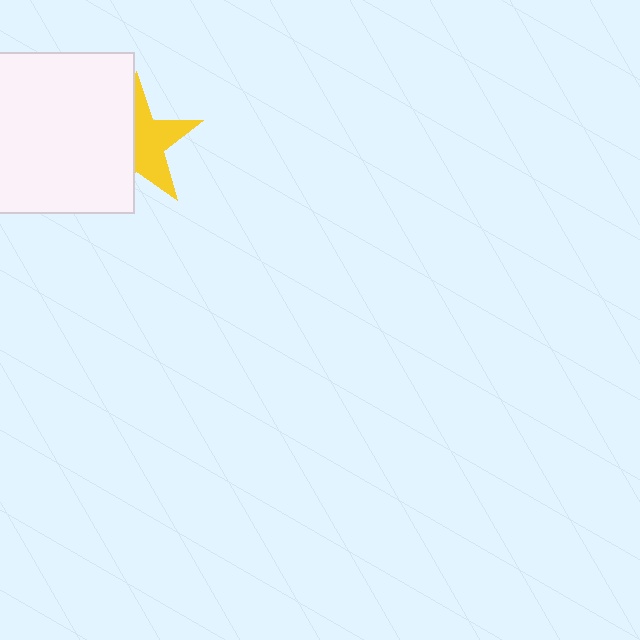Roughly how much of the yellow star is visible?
About half of it is visible (roughly 51%).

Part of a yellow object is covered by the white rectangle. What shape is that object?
It is a star.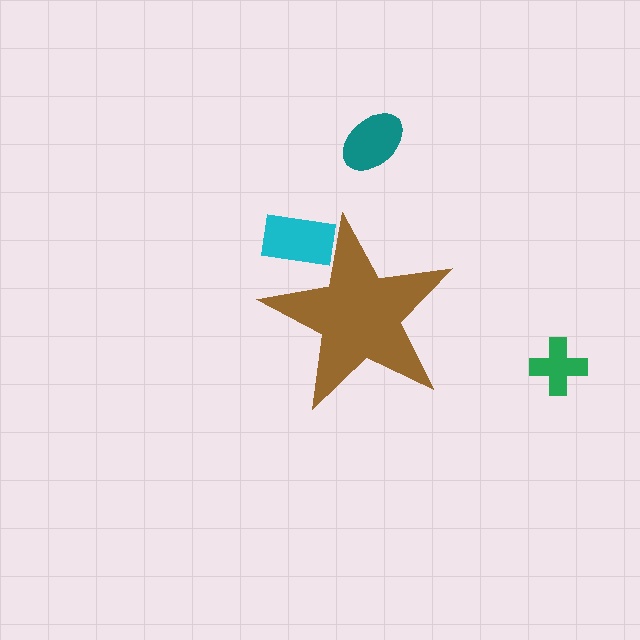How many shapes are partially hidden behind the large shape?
1 shape is partially hidden.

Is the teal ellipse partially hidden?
No, the teal ellipse is fully visible.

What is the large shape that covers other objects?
A brown star.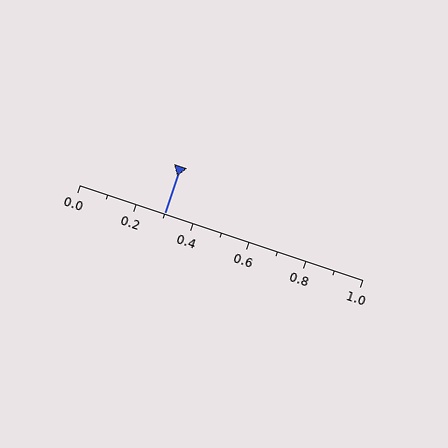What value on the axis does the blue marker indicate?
The marker indicates approximately 0.3.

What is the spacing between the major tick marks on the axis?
The major ticks are spaced 0.2 apart.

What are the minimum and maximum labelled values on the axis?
The axis runs from 0.0 to 1.0.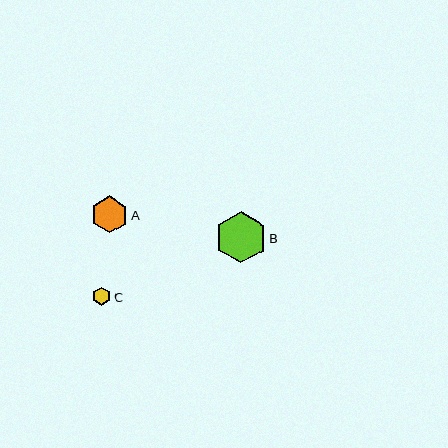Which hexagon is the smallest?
Hexagon C is the smallest with a size of approximately 18 pixels.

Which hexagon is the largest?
Hexagon B is the largest with a size of approximately 51 pixels.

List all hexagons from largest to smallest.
From largest to smallest: B, A, C.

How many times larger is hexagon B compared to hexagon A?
Hexagon B is approximately 1.4 times the size of hexagon A.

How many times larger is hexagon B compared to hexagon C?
Hexagon B is approximately 2.8 times the size of hexagon C.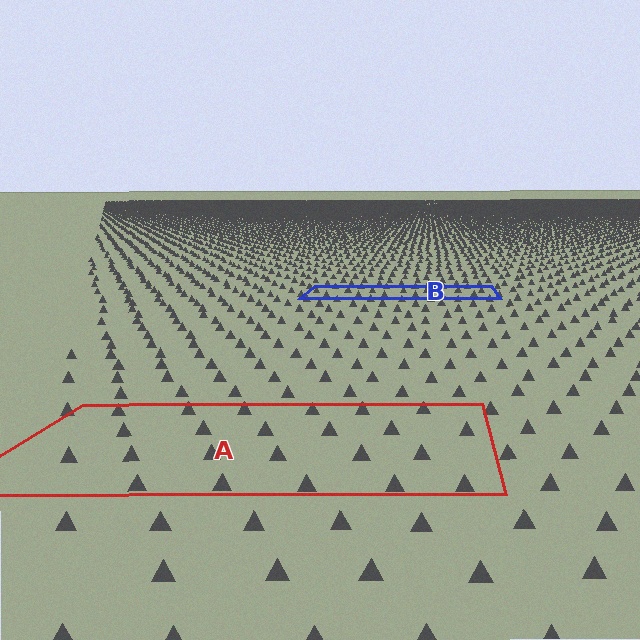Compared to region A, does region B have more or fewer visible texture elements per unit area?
Region B has more texture elements per unit area — they are packed more densely because it is farther away.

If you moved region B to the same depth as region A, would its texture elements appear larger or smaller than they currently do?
They would appear larger. At a closer depth, the same texture elements are projected at a bigger on-screen size.